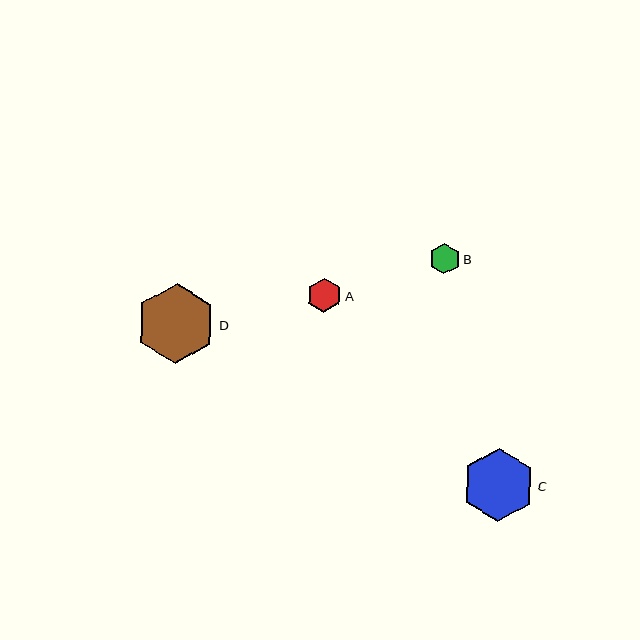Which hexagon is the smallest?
Hexagon B is the smallest with a size of approximately 31 pixels.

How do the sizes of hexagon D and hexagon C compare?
Hexagon D and hexagon C are approximately the same size.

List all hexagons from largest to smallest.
From largest to smallest: D, C, A, B.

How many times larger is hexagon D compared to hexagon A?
Hexagon D is approximately 2.3 times the size of hexagon A.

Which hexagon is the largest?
Hexagon D is the largest with a size of approximately 80 pixels.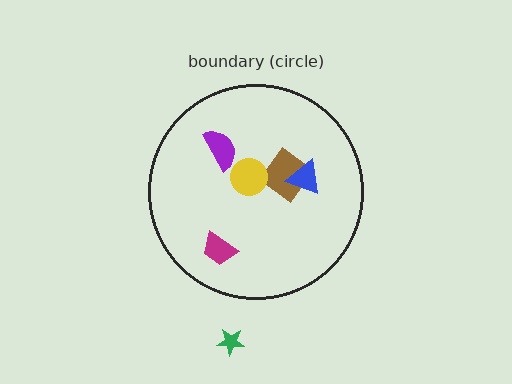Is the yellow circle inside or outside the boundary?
Inside.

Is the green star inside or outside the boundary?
Outside.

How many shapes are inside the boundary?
5 inside, 1 outside.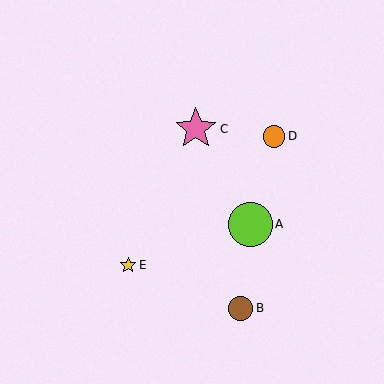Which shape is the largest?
The lime circle (labeled A) is the largest.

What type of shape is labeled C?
Shape C is a pink star.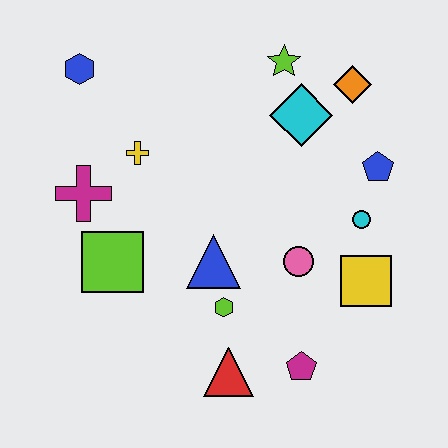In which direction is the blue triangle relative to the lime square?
The blue triangle is to the right of the lime square.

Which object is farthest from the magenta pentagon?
The blue hexagon is farthest from the magenta pentagon.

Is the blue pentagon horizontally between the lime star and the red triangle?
No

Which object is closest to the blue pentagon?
The cyan circle is closest to the blue pentagon.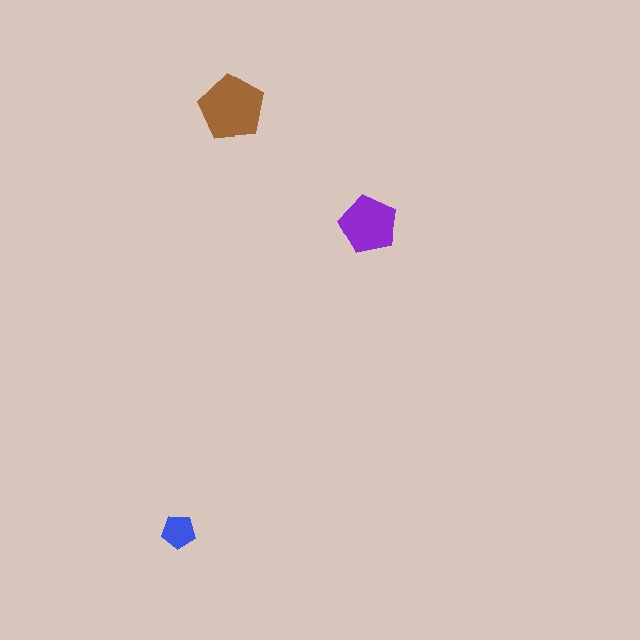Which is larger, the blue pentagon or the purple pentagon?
The purple one.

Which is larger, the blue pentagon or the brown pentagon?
The brown one.